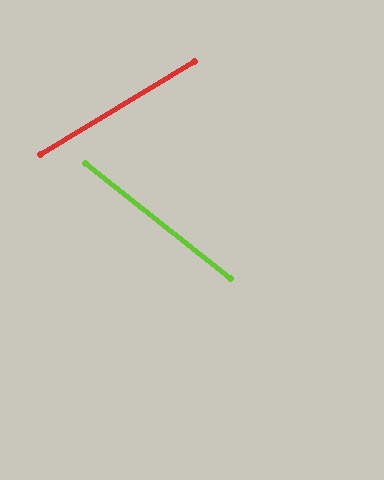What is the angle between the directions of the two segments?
Approximately 70 degrees.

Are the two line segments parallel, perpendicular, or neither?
Neither parallel nor perpendicular — they differ by about 70°.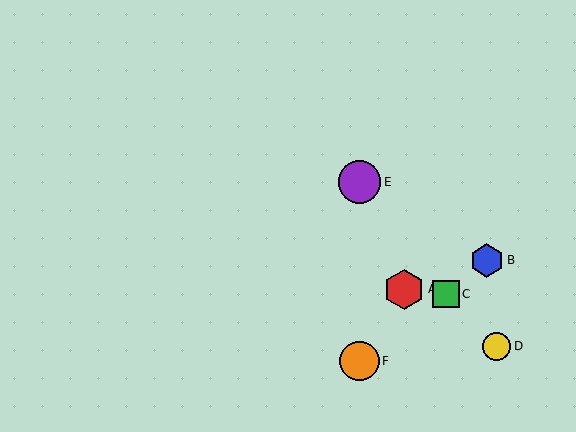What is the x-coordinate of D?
Object D is at x≈497.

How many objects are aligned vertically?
2 objects (E, F) are aligned vertically.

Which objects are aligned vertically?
Objects E, F are aligned vertically.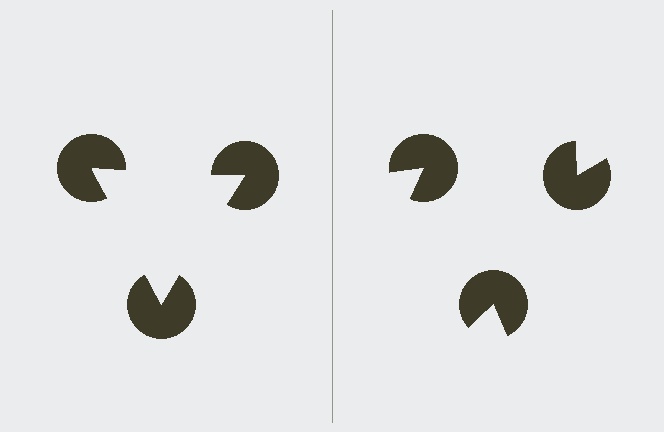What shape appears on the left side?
An illusory triangle.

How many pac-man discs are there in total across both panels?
6 — 3 on each side.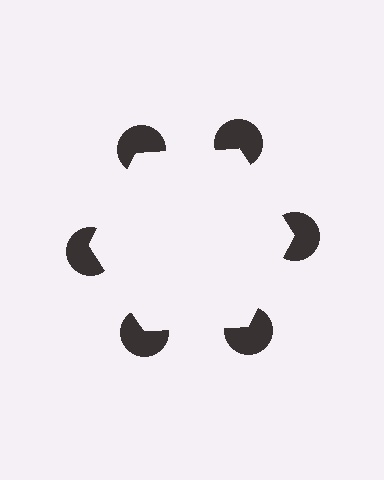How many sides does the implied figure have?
6 sides.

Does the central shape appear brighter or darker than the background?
It typically appears slightly brighter than the background, even though no actual brightness change is drawn.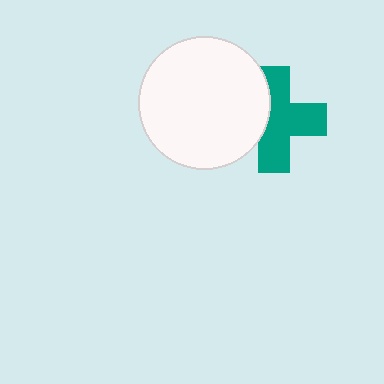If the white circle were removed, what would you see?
You would see the complete teal cross.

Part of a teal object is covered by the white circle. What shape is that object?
It is a cross.